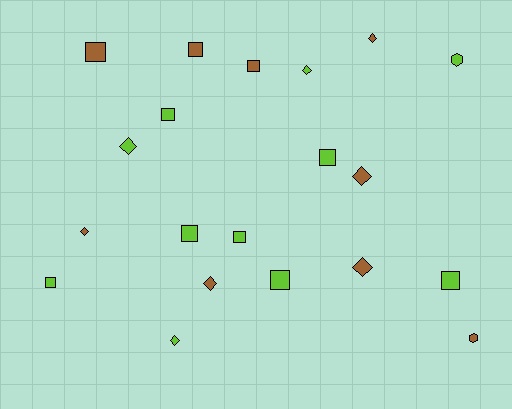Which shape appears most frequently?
Square, with 10 objects.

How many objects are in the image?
There are 20 objects.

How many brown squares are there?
There are 3 brown squares.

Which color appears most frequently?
Lime, with 11 objects.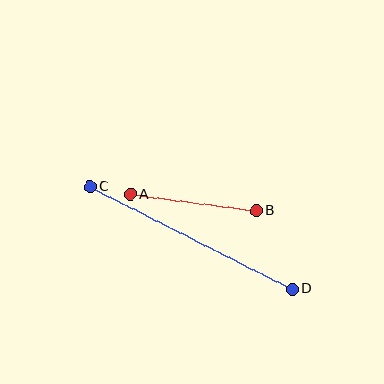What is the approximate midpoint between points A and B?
The midpoint is at approximately (193, 202) pixels.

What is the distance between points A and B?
The distance is approximately 127 pixels.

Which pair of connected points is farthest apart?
Points C and D are farthest apart.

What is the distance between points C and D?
The distance is approximately 227 pixels.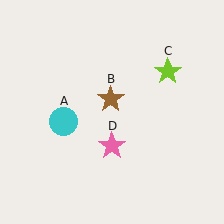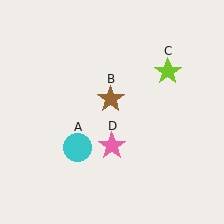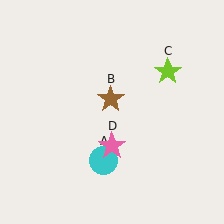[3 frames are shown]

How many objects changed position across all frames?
1 object changed position: cyan circle (object A).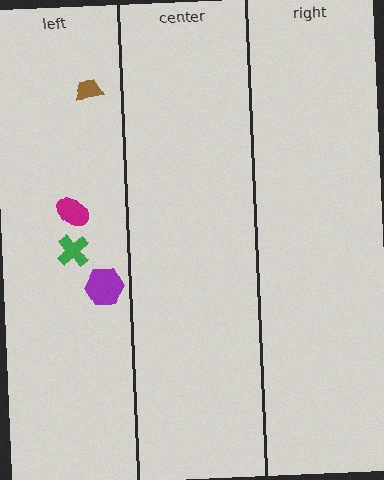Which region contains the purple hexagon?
The left region.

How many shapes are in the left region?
4.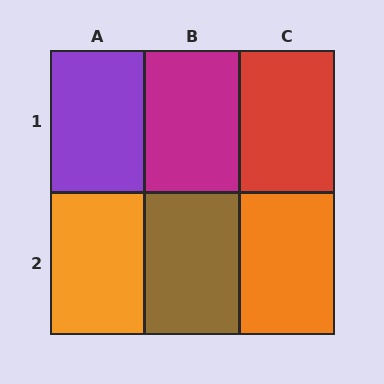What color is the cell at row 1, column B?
Magenta.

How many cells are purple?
1 cell is purple.